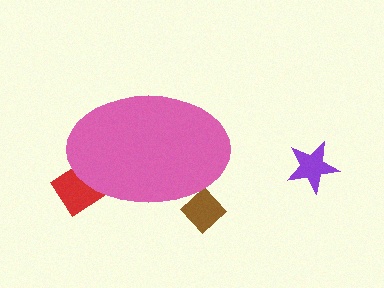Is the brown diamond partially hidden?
Yes, the brown diamond is partially hidden behind the pink ellipse.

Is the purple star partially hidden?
No, the purple star is fully visible.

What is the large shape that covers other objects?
A pink ellipse.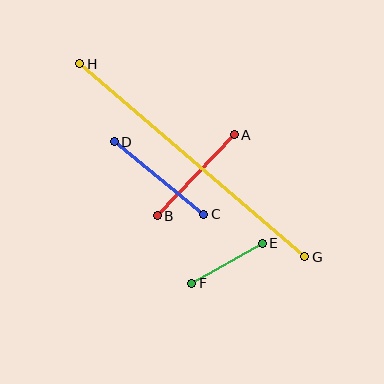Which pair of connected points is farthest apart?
Points G and H are farthest apart.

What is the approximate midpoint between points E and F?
The midpoint is at approximately (227, 263) pixels.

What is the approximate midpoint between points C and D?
The midpoint is at approximately (159, 178) pixels.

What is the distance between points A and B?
The distance is approximately 112 pixels.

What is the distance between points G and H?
The distance is approximately 296 pixels.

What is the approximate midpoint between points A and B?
The midpoint is at approximately (196, 175) pixels.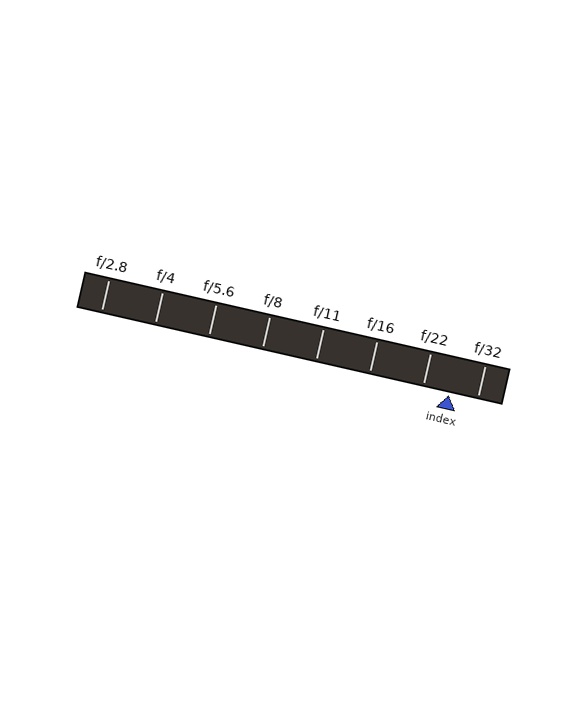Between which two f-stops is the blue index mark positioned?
The index mark is between f/22 and f/32.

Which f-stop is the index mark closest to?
The index mark is closest to f/22.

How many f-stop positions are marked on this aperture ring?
There are 8 f-stop positions marked.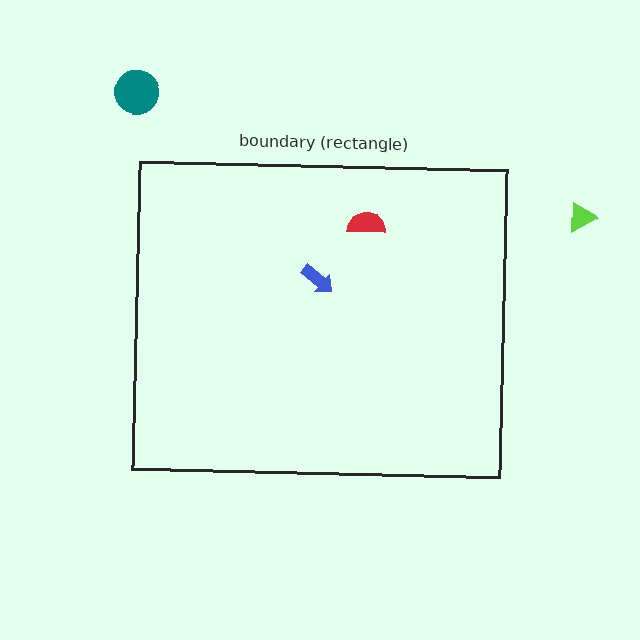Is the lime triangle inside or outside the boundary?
Outside.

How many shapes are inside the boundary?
2 inside, 2 outside.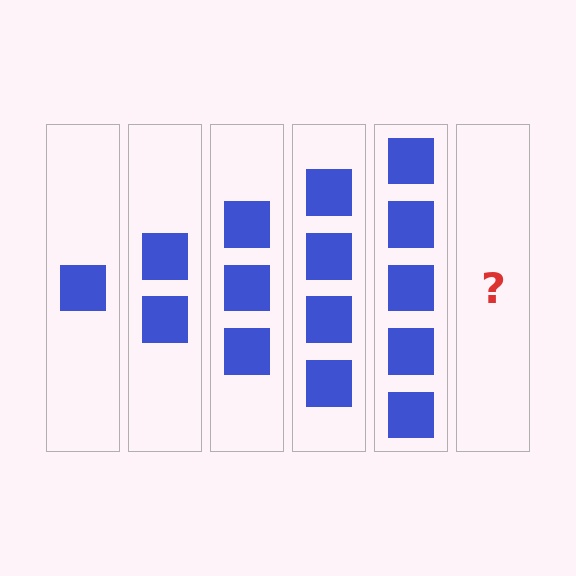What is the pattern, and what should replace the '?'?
The pattern is that each step adds one more square. The '?' should be 6 squares.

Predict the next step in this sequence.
The next step is 6 squares.